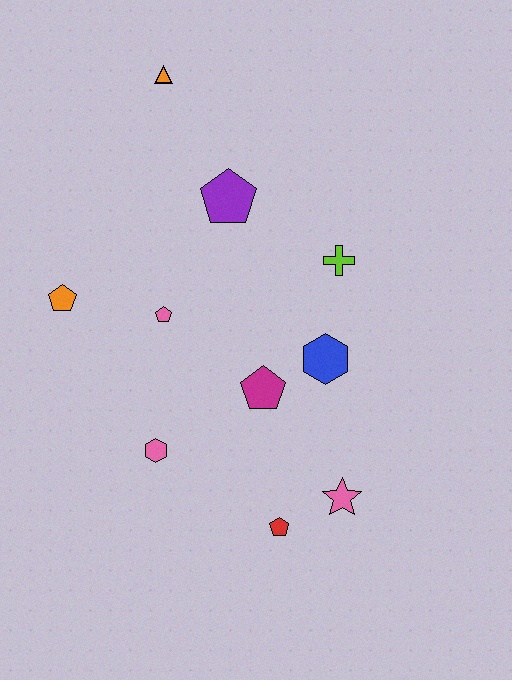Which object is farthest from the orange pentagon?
The pink star is farthest from the orange pentagon.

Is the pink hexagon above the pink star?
Yes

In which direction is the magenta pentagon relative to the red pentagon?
The magenta pentagon is above the red pentagon.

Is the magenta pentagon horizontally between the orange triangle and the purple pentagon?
No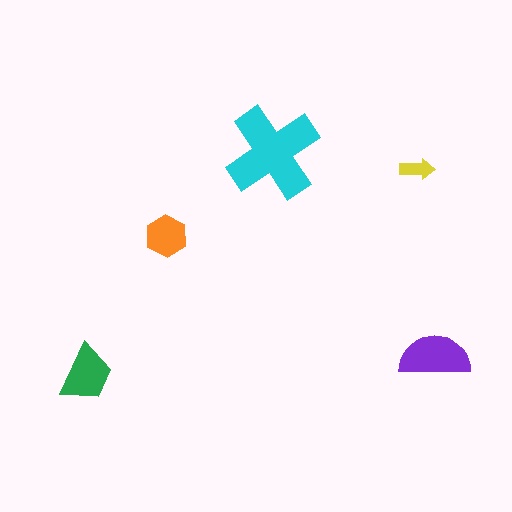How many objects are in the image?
There are 5 objects in the image.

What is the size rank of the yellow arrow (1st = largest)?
5th.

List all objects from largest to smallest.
The cyan cross, the purple semicircle, the green trapezoid, the orange hexagon, the yellow arrow.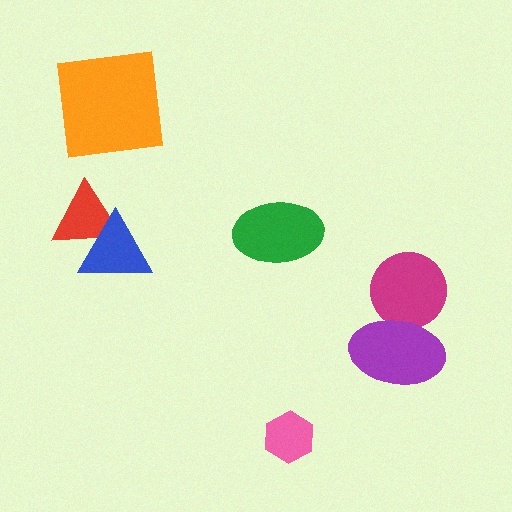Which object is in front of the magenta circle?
The purple ellipse is in front of the magenta circle.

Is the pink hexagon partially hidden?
No, no other shape covers it.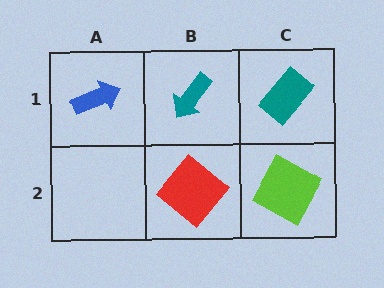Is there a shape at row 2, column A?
No, that cell is empty.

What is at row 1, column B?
A teal arrow.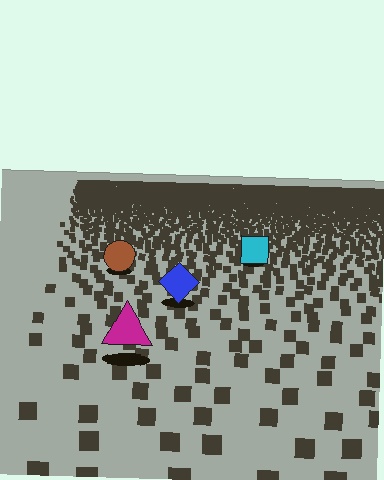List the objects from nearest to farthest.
From nearest to farthest: the magenta triangle, the blue diamond, the brown circle, the cyan square.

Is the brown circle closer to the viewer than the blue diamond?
No. The blue diamond is closer — you can tell from the texture gradient: the ground texture is coarser near it.